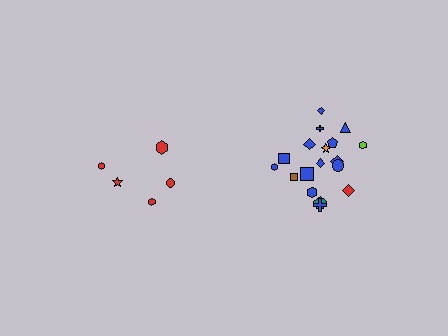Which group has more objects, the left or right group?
The right group.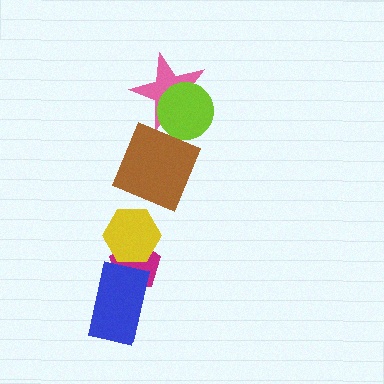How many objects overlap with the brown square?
0 objects overlap with the brown square.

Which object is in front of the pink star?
The lime circle is in front of the pink star.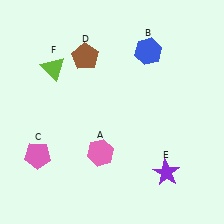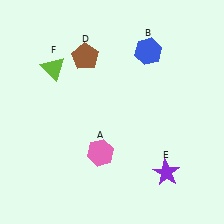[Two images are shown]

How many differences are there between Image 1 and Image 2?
There is 1 difference between the two images.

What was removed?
The pink pentagon (C) was removed in Image 2.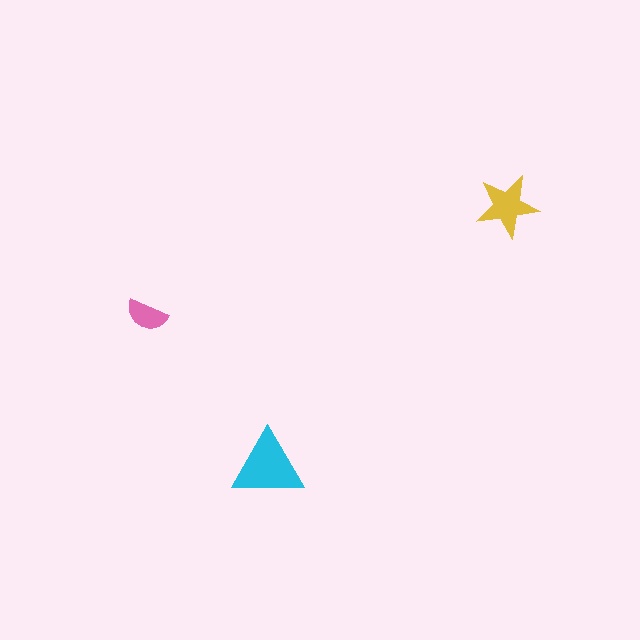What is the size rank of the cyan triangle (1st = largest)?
1st.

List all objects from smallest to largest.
The pink semicircle, the yellow star, the cyan triangle.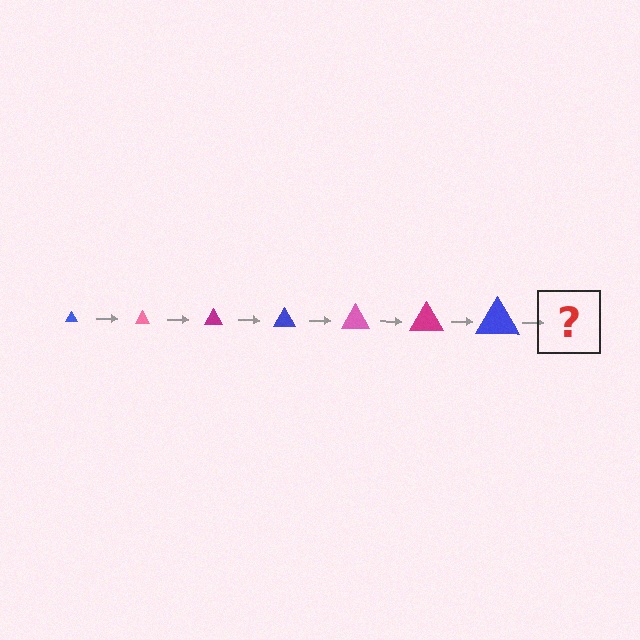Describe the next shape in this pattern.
It should be a pink triangle, larger than the previous one.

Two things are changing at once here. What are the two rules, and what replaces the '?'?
The two rules are that the triangle grows larger each step and the color cycles through blue, pink, and magenta. The '?' should be a pink triangle, larger than the previous one.